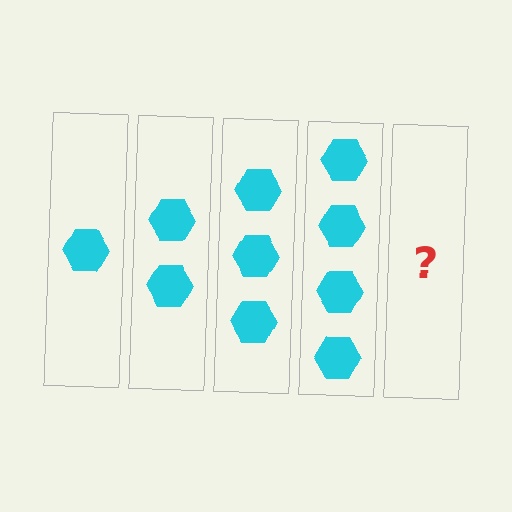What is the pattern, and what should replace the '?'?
The pattern is that each step adds one more hexagon. The '?' should be 5 hexagons.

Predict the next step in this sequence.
The next step is 5 hexagons.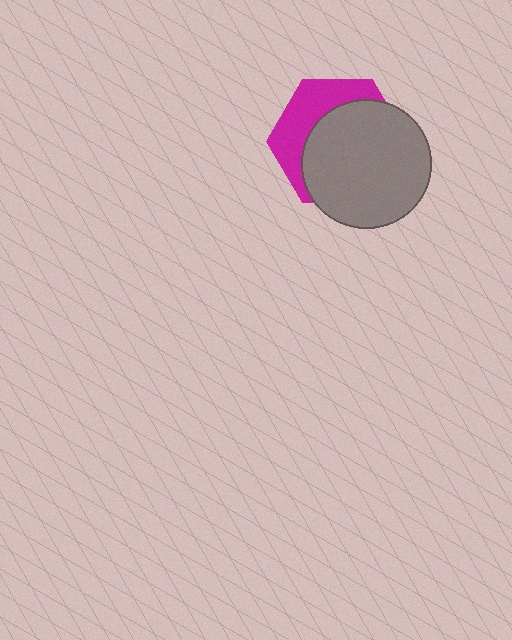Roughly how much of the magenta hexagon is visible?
A small part of it is visible (roughly 36%).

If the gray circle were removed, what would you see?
You would see the complete magenta hexagon.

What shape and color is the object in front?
The object in front is a gray circle.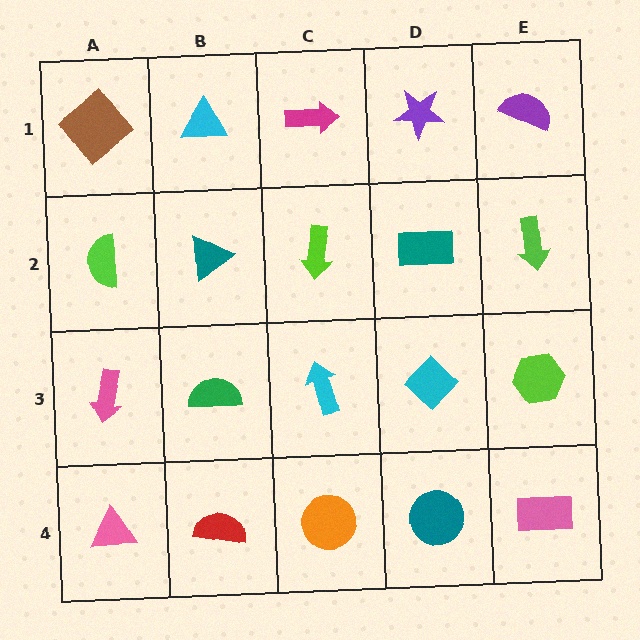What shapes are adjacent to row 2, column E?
A purple semicircle (row 1, column E), a lime hexagon (row 3, column E), a teal rectangle (row 2, column D).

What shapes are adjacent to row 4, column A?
A pink arrow (row 3, column A), a red semicircle (row 4, column B).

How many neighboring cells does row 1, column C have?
3.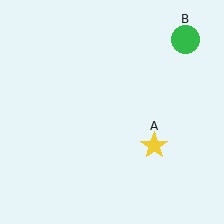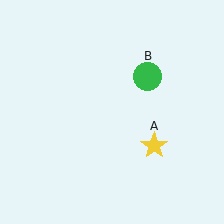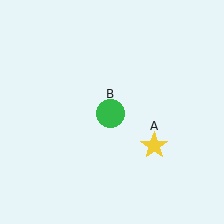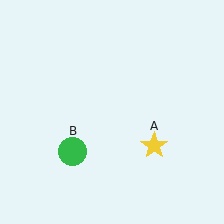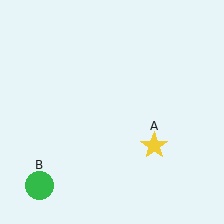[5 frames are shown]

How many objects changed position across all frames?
1 object changed position: green circle (object B).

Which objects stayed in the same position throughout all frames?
Yellow star (object A) remained stationary.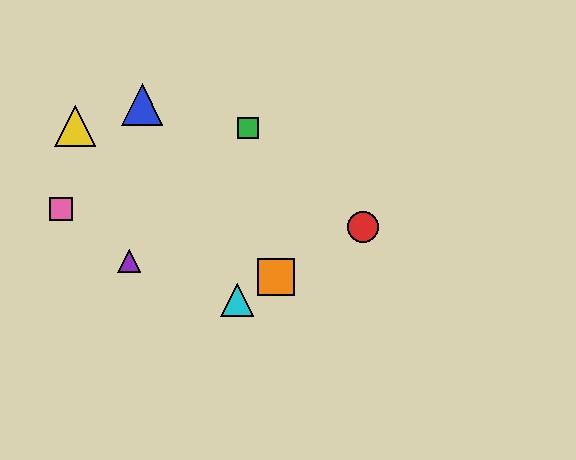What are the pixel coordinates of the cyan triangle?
The cyan triangle is at (237, 300).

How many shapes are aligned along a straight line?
3 shapes (the red circle, the orange square, the cyan triangle) are aligned along a straight line.